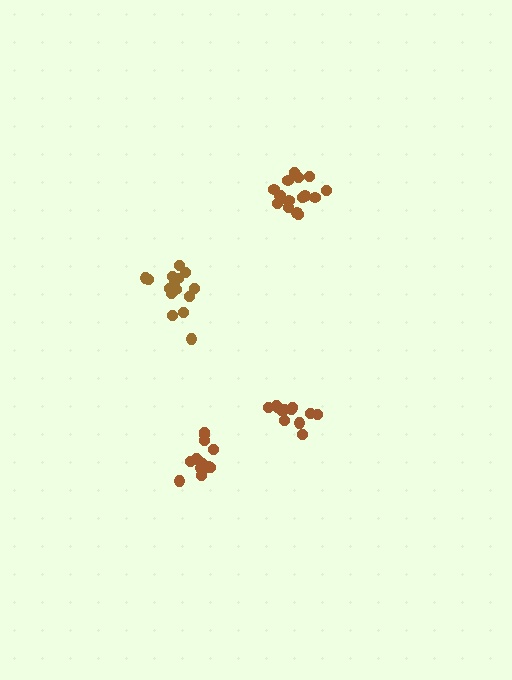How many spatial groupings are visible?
There are 4 spatial groupings.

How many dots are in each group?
Group 1: 12 dots, Group 2: 13 dots, Group 3: 15 dots, Group 4: 17 dots (57 total).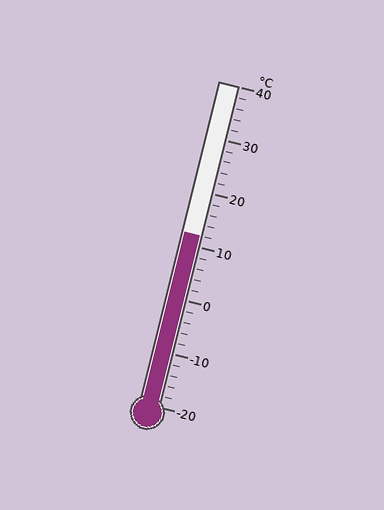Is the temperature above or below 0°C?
The temperature is above 0°C.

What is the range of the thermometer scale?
The thermometer scale ranges from -20°C to 40°C.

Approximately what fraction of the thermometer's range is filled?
The thermometer is filled to approximately 55% of its range.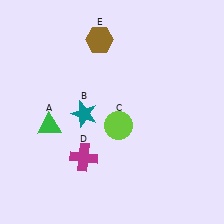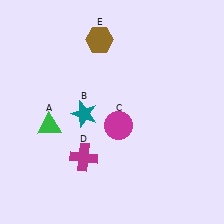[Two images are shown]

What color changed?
The circle (C) changed from lime in Image 1 to magenta in Image 2.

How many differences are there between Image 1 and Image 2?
There is 1 difference between the two images.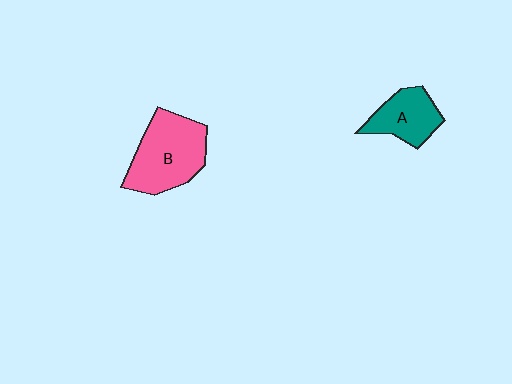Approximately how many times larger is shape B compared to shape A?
Approximately 1.6 times.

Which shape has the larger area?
Shape B (pink).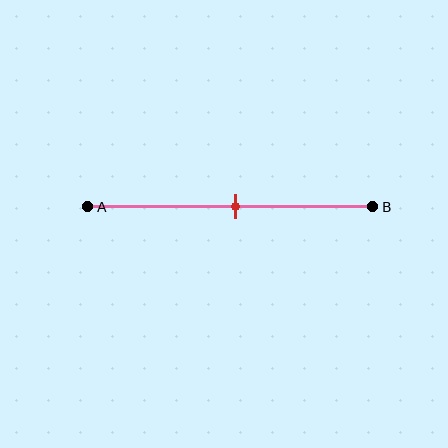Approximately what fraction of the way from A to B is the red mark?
The red mark is approximately 50% of the way from A to B.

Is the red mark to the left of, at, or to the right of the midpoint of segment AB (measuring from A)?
The red mark is approximately at the midpoint of segment AB.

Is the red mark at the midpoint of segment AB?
Yes, the mark is approximately at the midpoint.